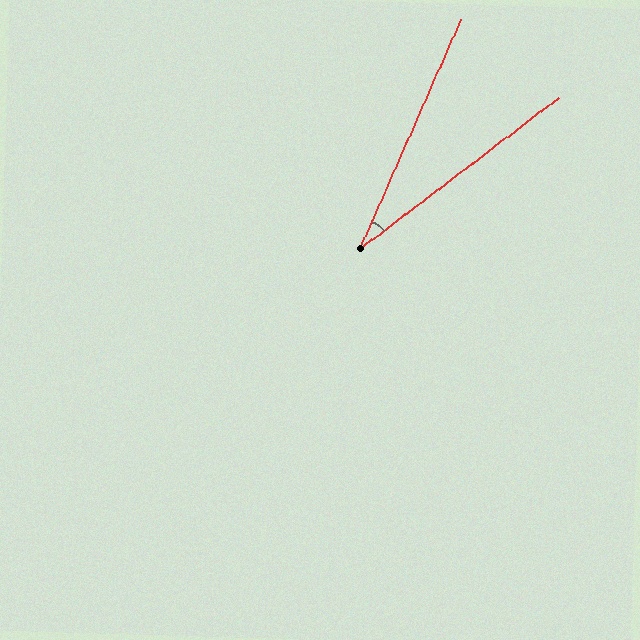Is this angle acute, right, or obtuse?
It is acute.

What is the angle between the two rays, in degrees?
Approximately 29 degrees.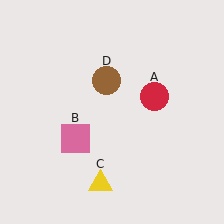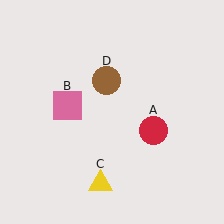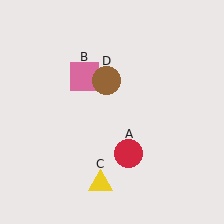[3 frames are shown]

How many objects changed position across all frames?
2 objects changed position: red circle (object A), pink square (object B).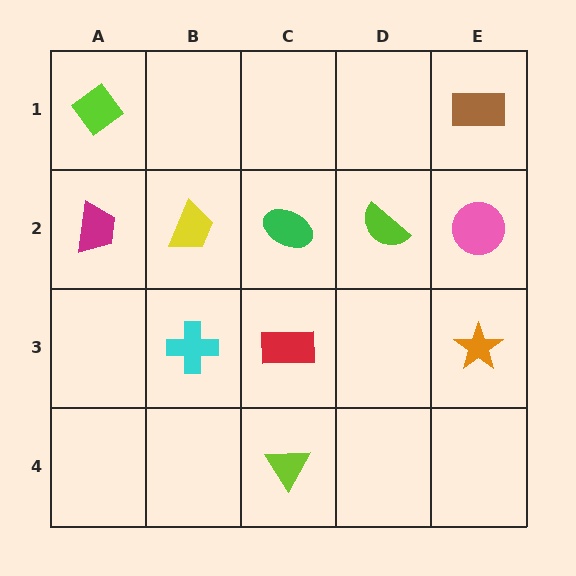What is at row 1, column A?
A lime diamond.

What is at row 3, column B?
A cyan cross.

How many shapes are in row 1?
2 shapes.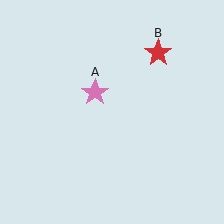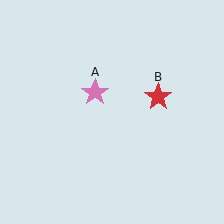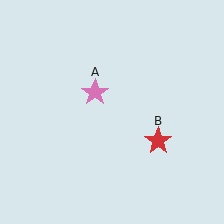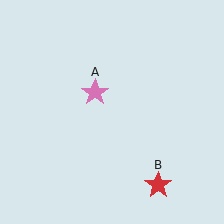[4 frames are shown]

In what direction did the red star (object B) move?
The red star (object B) moved down.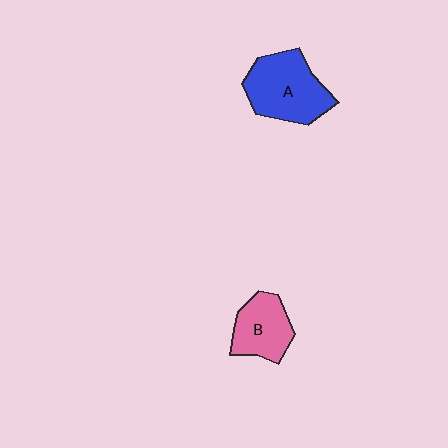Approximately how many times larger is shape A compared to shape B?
Approximately 1.5 times.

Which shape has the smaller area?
Shape B (pink).